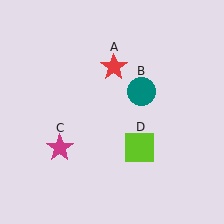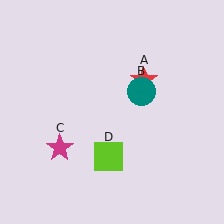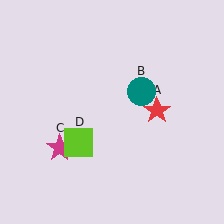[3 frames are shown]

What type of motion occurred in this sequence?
The red star (object A), lime square (object D) rotated clockwise around the center of the scene.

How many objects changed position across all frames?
2 objects changed position: red star (object A), lime square (object D).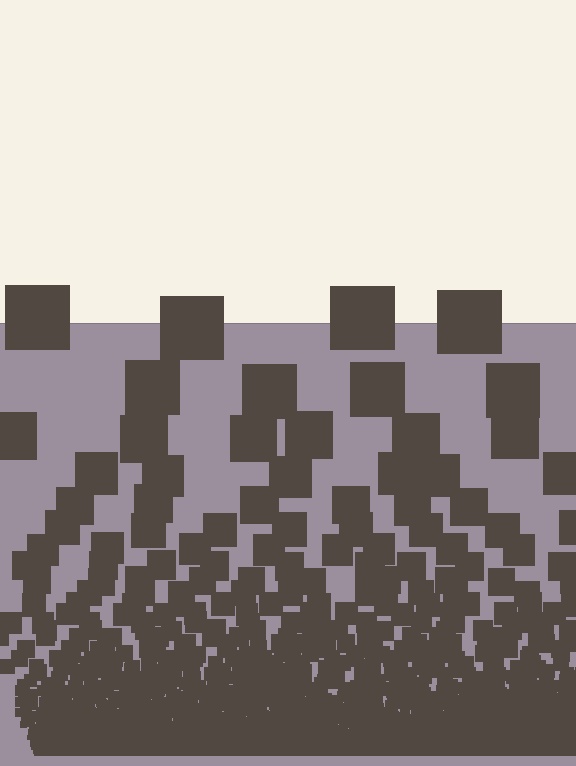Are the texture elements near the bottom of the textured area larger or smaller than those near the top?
Smaller. The gradient is inverted — elements near the bottom are smaller and denser.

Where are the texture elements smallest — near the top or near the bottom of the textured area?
Near the bottom.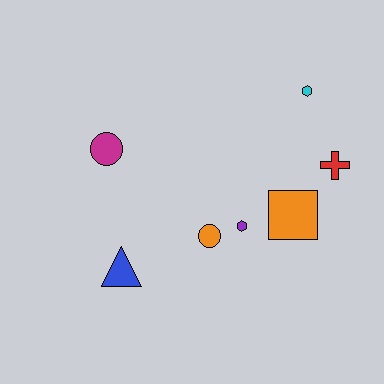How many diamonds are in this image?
There are no diamonds.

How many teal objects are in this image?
There are no teal objects.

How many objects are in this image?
There are 7 objects.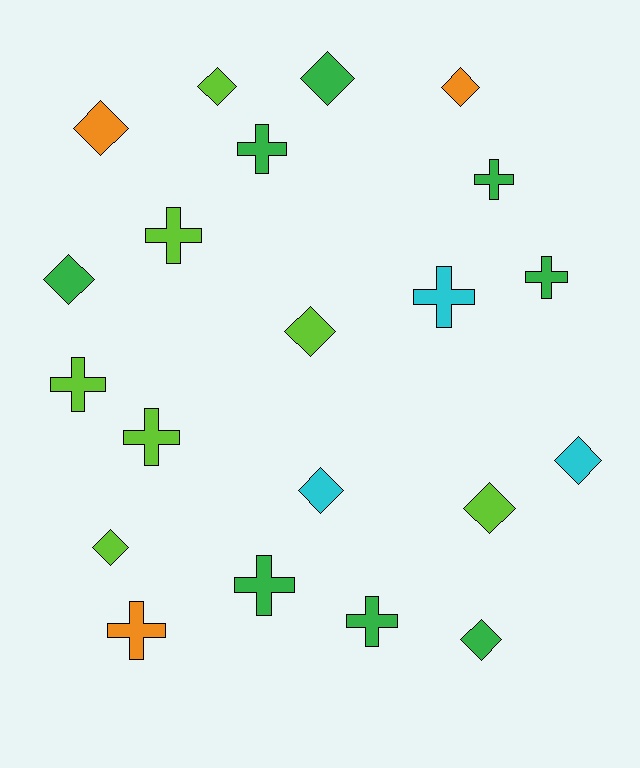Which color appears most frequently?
Green, with 8 objects.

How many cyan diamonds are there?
There are 2 cyan diamonds.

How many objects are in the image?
There are 21 objects.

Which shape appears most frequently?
Diamond, with 11 objects.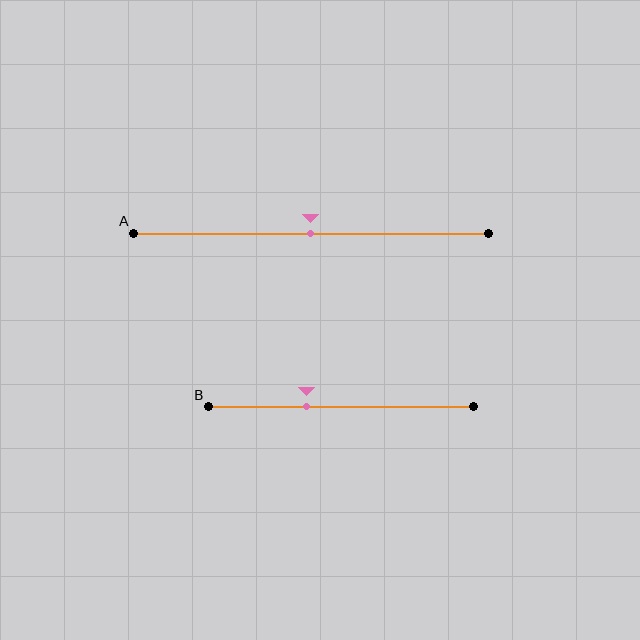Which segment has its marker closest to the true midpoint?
Segment A has its marker closest to the true midpoint.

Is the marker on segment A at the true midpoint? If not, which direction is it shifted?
Yes, the marker on segment A is at the true midpoint.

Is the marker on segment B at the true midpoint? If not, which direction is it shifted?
No, the marker on segment B is shifted to the left by about 13% of the segment length.